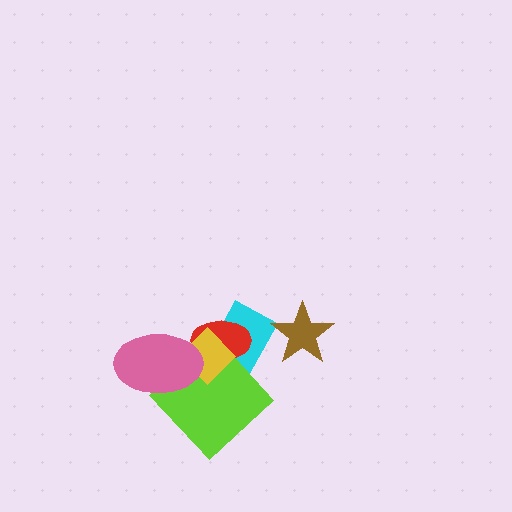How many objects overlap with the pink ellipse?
3 objects overlap with the pink ellipse.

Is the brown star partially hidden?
No, no other shape covers it.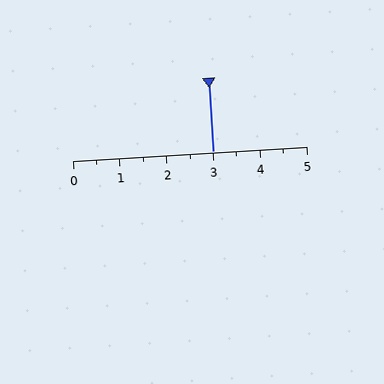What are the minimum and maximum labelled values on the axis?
The axis runs from 0 to 5.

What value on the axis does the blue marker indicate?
The marker indicates approximately 3.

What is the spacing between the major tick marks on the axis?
The major ticks are spaced 1 apart.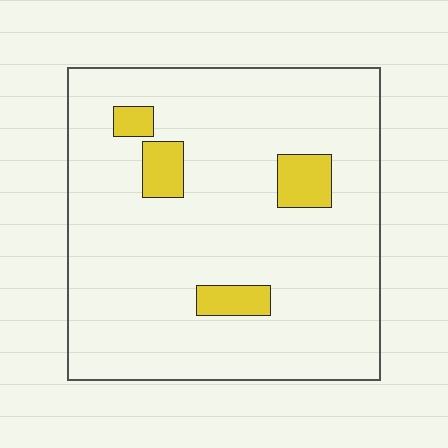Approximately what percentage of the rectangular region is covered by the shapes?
Approximately 10%.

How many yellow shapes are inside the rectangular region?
4.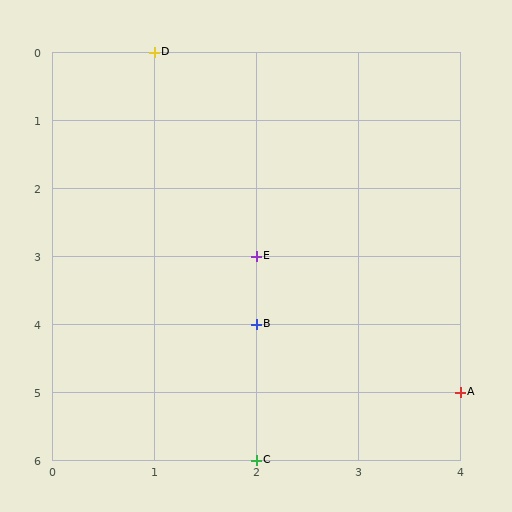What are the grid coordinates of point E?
Point E is at grid coordinates (2, 3).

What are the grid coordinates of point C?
Point C is at grid coordinates (2, 6).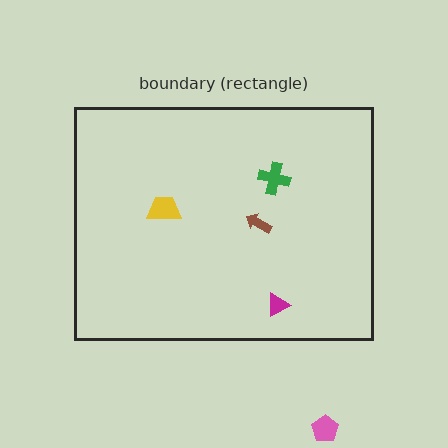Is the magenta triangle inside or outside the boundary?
Inside.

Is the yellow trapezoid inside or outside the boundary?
Inside.